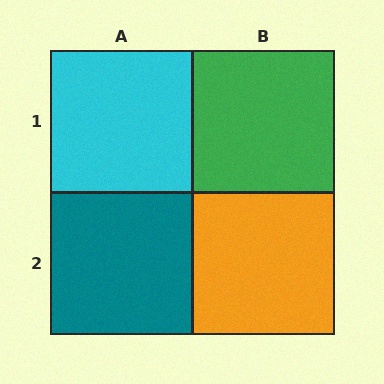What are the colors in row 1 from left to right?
Cyan, green.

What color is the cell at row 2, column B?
Orange.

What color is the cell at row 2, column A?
Teal.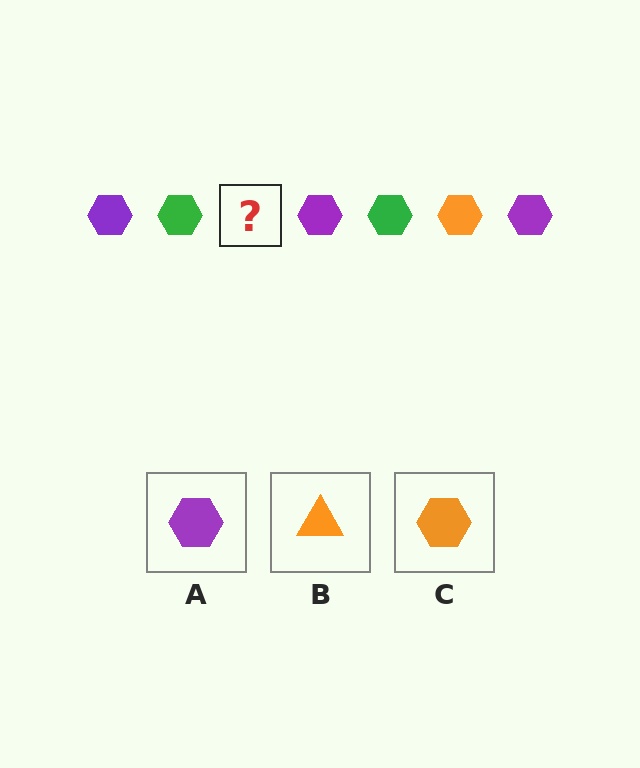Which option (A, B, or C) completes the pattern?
C.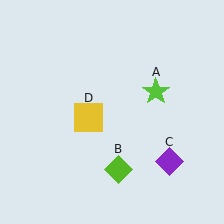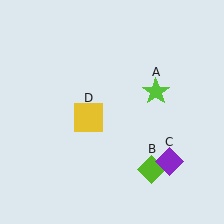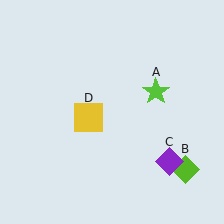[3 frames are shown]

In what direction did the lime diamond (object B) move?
The lime diamond (object B) moved right.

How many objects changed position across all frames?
1 object changed position: lime diamond (object B).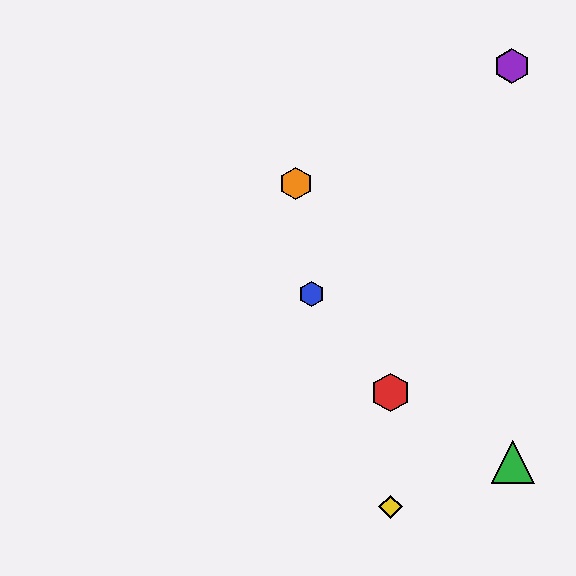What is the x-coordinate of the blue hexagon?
The blue hexagon is at x≈311.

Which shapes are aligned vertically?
The red hexagon, the yellow diamond are aligned vertically.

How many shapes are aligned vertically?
2 shapes (the red hexagon, the yellow diamond) are aligned vertically.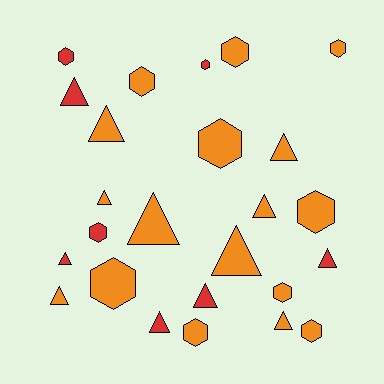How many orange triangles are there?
There are 8 orange triangles.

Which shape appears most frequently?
Triangle, with 13 objects.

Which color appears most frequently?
Orange, with 17 objects.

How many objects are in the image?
There are 25 objects.